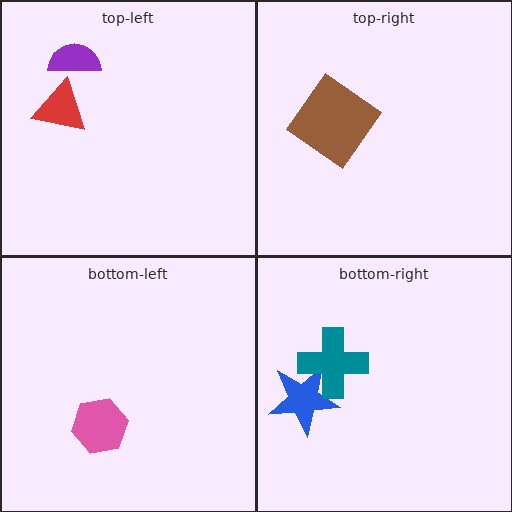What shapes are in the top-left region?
The red triangle, the purple semicircle.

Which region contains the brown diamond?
The top-right region.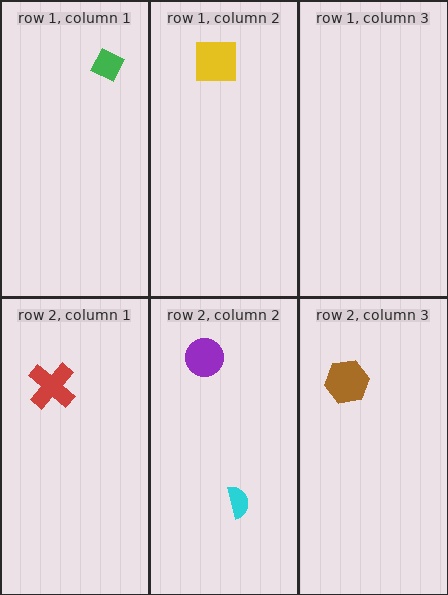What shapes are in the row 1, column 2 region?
The yellow square.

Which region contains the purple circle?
The row 2, column 2 region.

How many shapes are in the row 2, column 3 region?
1.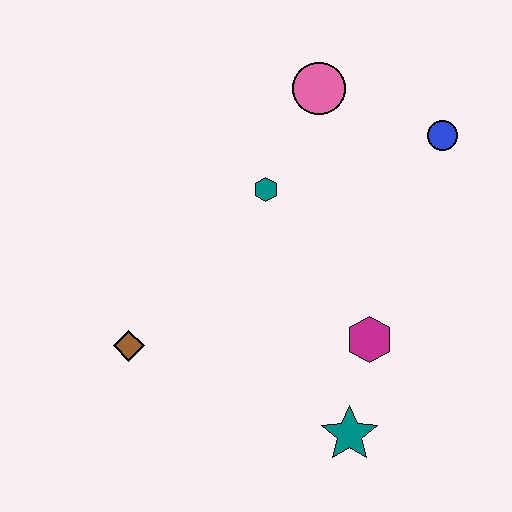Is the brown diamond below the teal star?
No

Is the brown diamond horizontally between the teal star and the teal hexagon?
No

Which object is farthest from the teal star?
The pink circle is farthest from the teal star.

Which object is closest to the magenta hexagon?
The teal star is closest to the magenta hexagon.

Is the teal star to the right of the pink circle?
Yes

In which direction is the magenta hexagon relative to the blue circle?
The magenta hexagon is below the blue circle.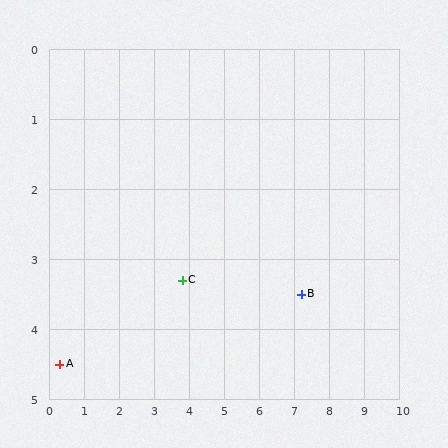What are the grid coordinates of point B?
Point B is at approximately (7.2, 3.5).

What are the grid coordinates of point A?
Point A is at approximately (0.3, 4.5).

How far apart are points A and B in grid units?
Points A and B are about 7.0 grid units apart.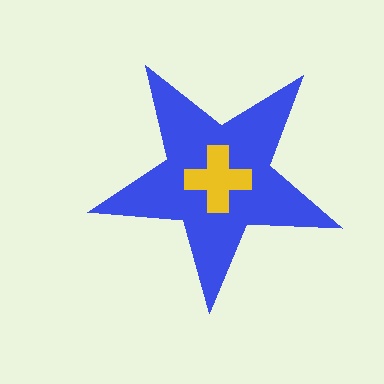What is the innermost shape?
The yellow cross.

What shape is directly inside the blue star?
The yellow cross.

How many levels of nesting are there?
2.